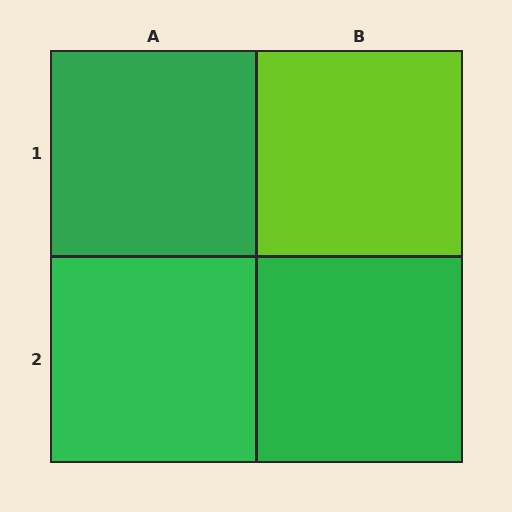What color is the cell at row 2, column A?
Green.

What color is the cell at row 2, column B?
Green.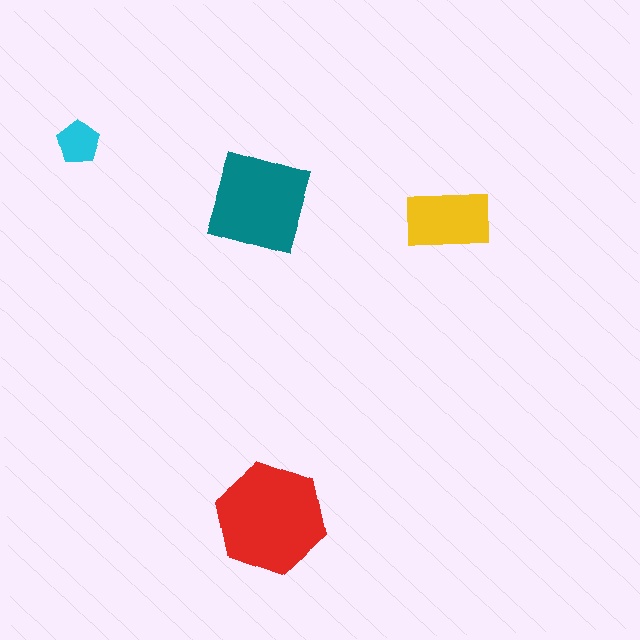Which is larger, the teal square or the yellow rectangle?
The teal square.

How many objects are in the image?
There are 4 objects in the image.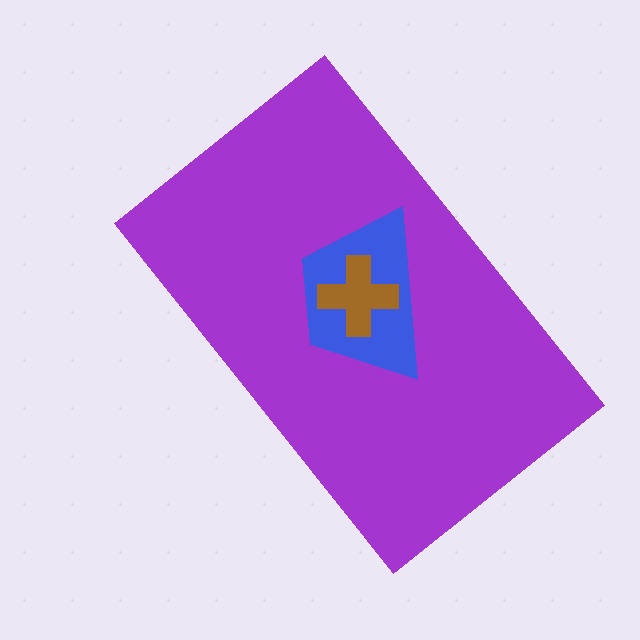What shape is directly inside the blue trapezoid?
The brown cross.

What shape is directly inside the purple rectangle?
The blue trapezoid.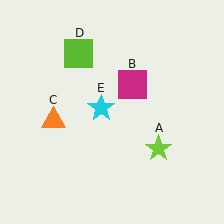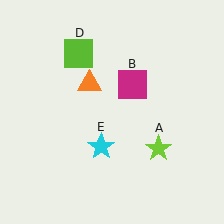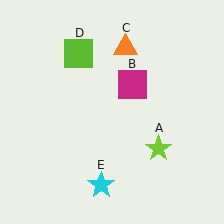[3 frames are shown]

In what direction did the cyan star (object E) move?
The cyan star (object E) moved down.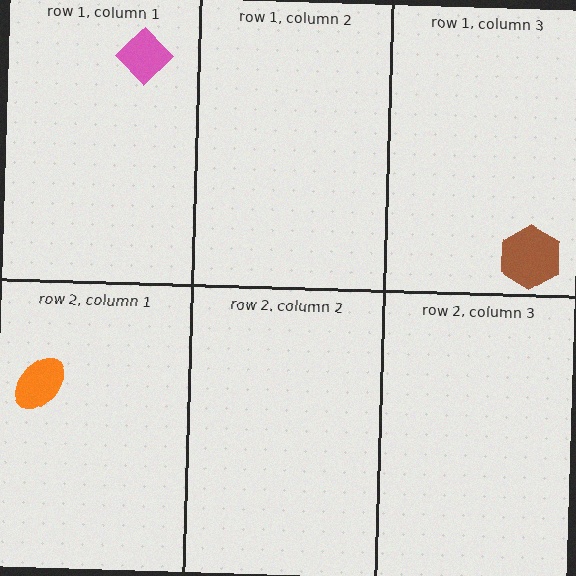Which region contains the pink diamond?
The row 1, column 1 region.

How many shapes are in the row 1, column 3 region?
1.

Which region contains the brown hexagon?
The row 1, column 3 region.